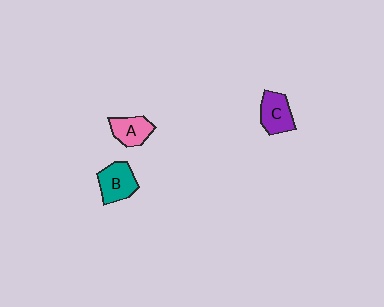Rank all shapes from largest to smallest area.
From largest to smallest: B (teal), C (purple), A (pink).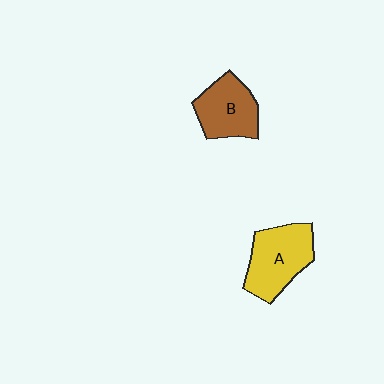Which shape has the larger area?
Shape A (yellow).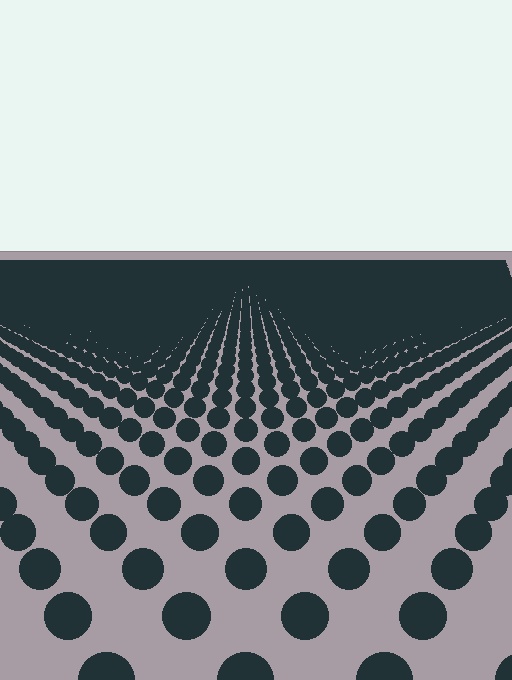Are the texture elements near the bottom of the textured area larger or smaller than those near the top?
Larger. Near the bottom, elements are closer to the viewer and appear at a bigger on-screen size.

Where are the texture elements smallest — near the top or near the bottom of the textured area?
Near the top.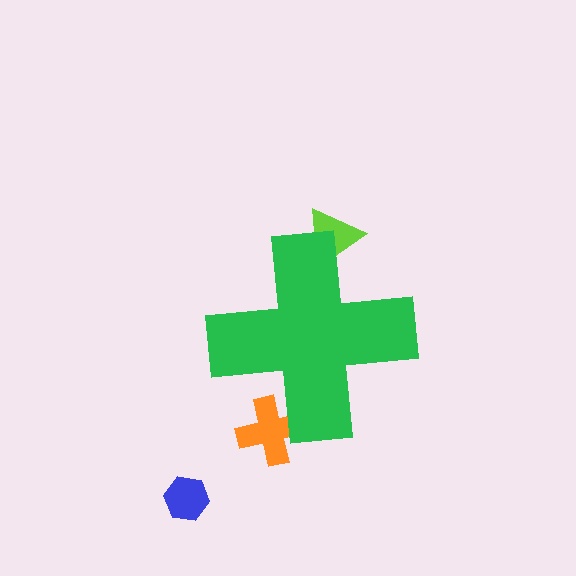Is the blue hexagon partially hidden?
No, the blue hexagon is fully visible.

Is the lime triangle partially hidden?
Yes, the lime triangle is partially hidden behind the green cross.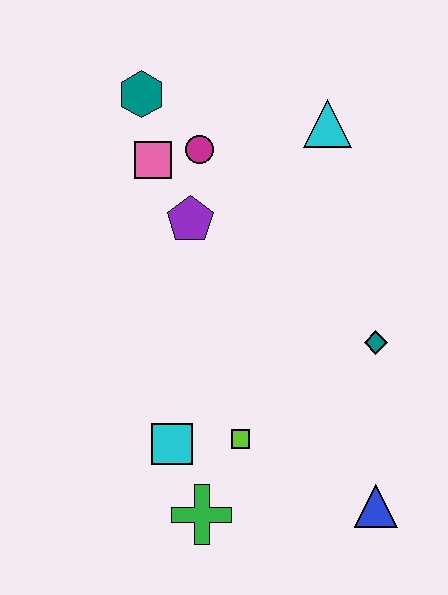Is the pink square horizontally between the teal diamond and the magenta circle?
No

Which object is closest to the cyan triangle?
The magenta circle is closest to the cyan triangle.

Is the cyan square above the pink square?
No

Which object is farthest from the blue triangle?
The teal hexagon is farthest from the blue triangle.